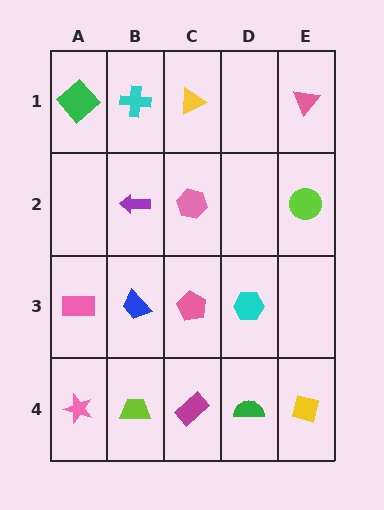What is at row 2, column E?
A lime circle.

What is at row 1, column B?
A cyan cross.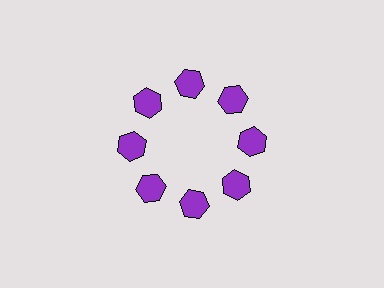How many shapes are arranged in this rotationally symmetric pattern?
There are 8 shapes, arranged in 8 groups of 1.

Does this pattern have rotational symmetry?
Yes, this pattern has 8-fold rotational symmetry. It looks the same after rotating 45 degrees around the center.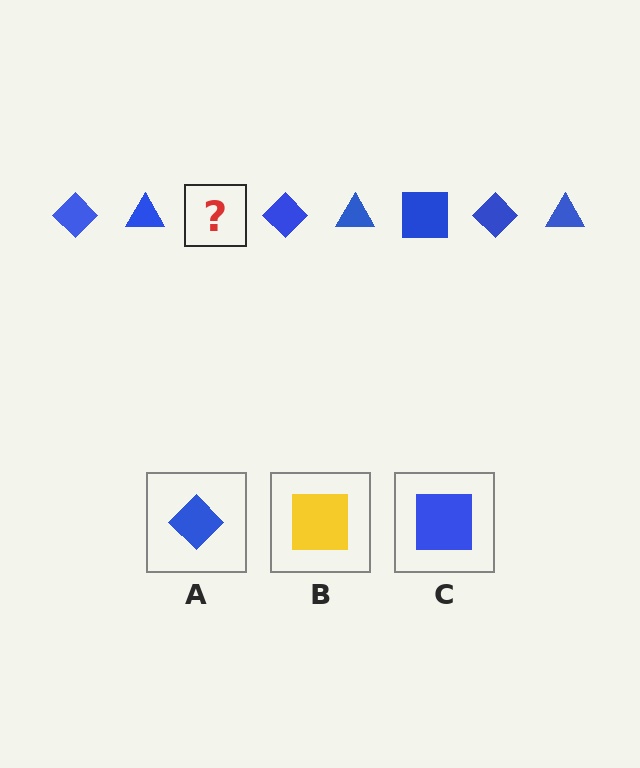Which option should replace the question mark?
Option C.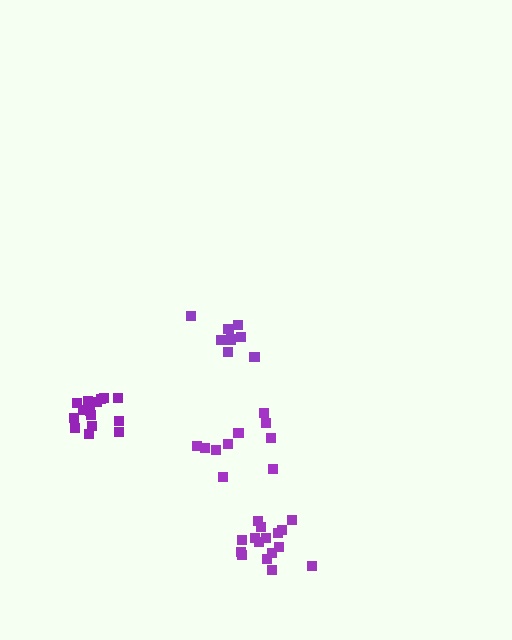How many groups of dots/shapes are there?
There are 4 groups.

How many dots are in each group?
Group 1: 10 dots, Group 2: 10 dots, Group 3: 16 dots, Group 4: 16 dots (52 total).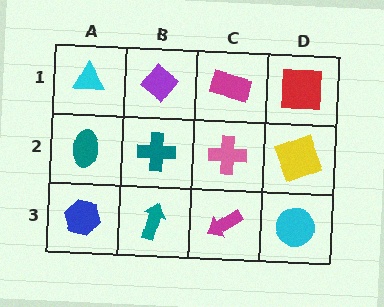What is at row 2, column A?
A teal ellipse.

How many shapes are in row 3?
4 shapes.